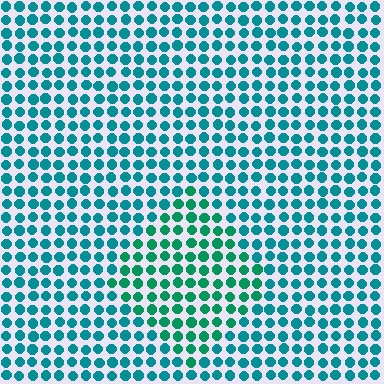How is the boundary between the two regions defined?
The boundary is defined purely by a slight shift in hue (about 27 degrees). Spacing, size, and orientation are identical on both sides.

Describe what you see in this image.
The image is filled with small teal elements in a uniform arrangement. A diamond-shaped region is visible where the elements are tinted to a slightly different hue, forming a subtle color boundary.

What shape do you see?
I see a diamond.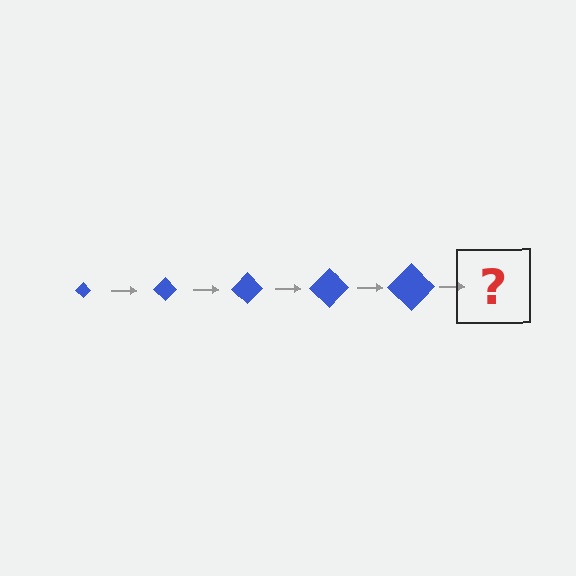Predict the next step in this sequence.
The next step is a blue diamond, larger than the previous one.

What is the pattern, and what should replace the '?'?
The pattern is that the diamond gets progressively larger each step. The '?' should be a blue diamond, larger than the previous one.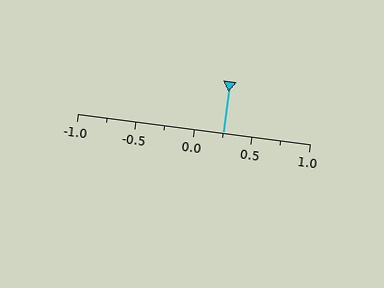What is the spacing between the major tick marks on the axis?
The major ticks are spaced 0.5 apart.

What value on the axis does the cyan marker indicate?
The marker indicates approximately 0.25.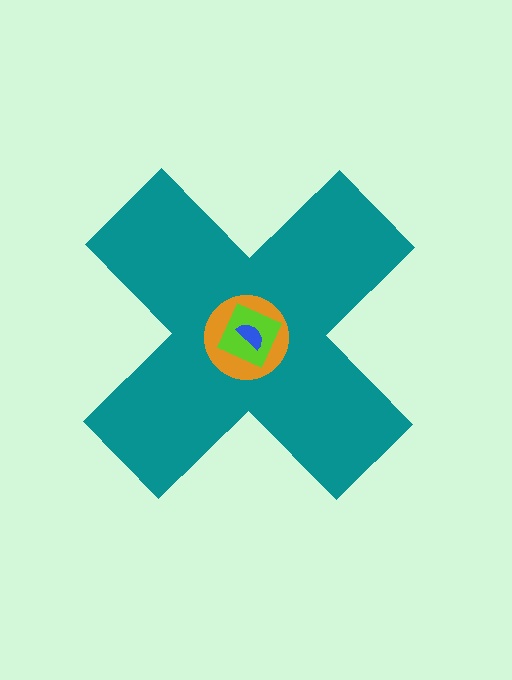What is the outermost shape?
The teal cross.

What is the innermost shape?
The blue semicircle.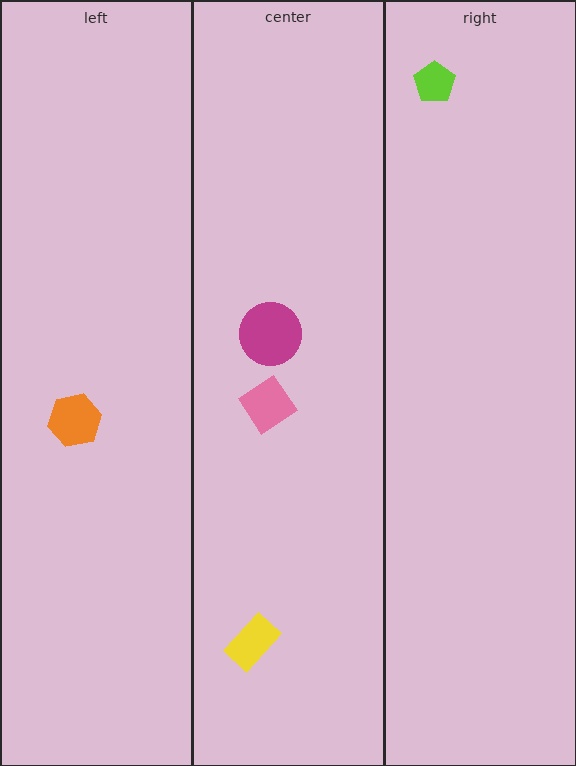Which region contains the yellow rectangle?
The center region.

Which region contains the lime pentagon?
The right region.